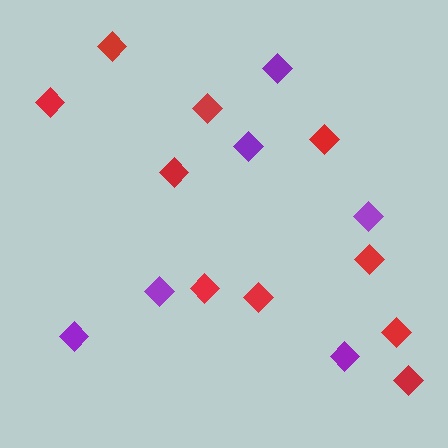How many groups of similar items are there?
There are 2 groups: one group of purple diamonds (6) and one group of red diamonds (10).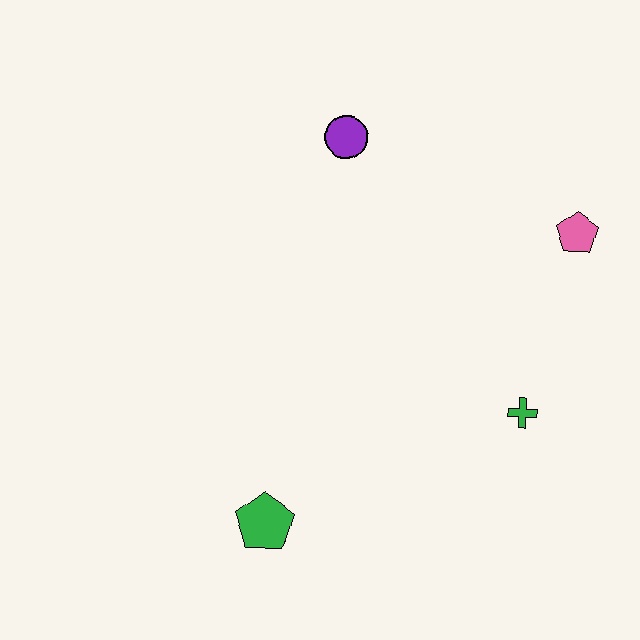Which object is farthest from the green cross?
The purple circle is farthest from the green cross.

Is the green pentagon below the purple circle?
Yes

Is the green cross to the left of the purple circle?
No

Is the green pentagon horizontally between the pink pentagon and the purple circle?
No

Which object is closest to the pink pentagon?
The green cross is closest to the pink pentagon.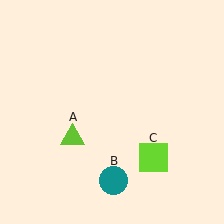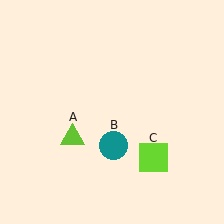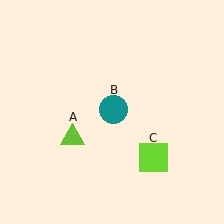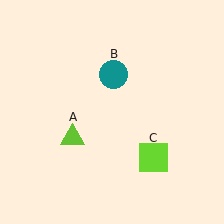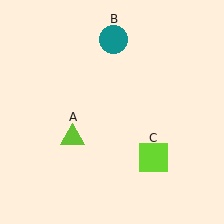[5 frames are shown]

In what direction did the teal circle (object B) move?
The teal circle (object B) moved up.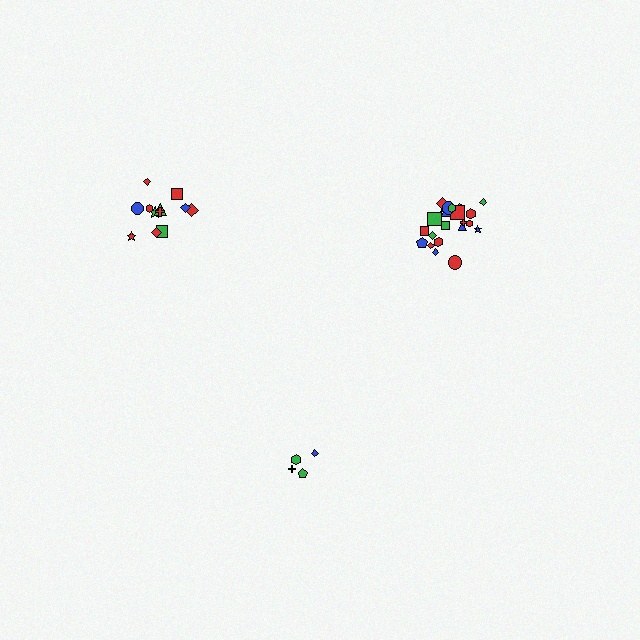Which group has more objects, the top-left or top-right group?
The top-right group.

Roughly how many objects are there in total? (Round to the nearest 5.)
Roughly 40 objects in total.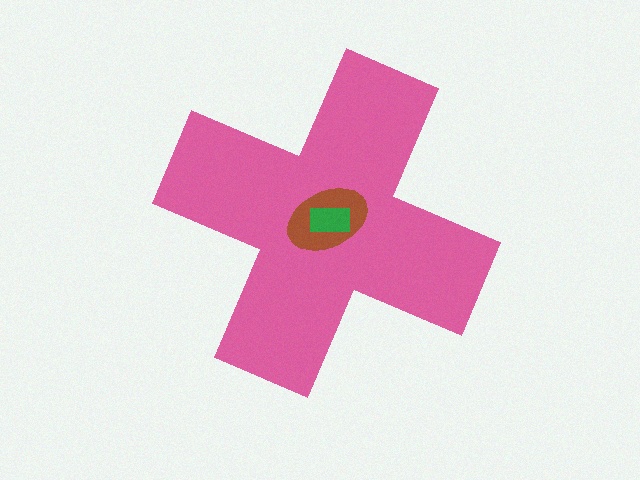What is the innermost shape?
The green rectangle.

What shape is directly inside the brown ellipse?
The green rectangle.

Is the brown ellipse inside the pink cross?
Yes.